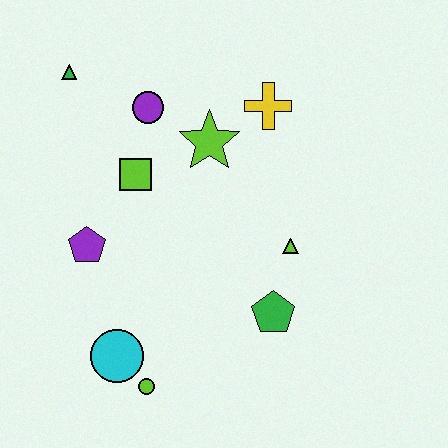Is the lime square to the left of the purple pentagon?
No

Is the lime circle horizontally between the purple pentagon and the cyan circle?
No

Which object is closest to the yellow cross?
The lime star is closest to the yellow cross.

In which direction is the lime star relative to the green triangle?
The lime star is to the right of the green triangle.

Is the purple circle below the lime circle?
No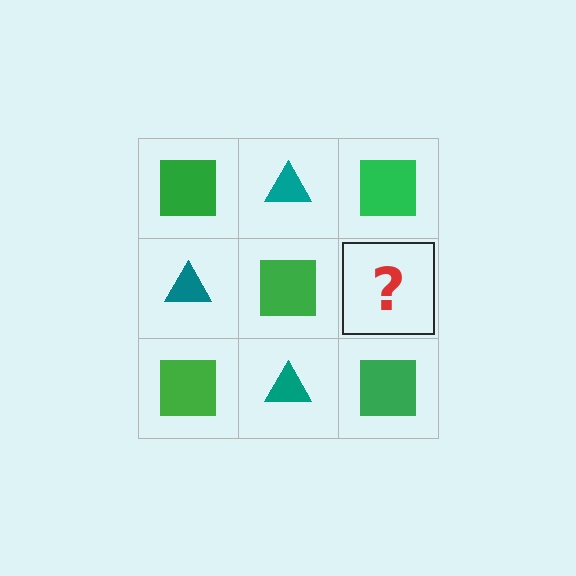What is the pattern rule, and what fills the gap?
The rule is that it alternates green square and teal triangle in a checkerboard pattern. The gap should be filled with a teal triangle.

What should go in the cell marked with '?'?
The missing cell should contain a teal triangle.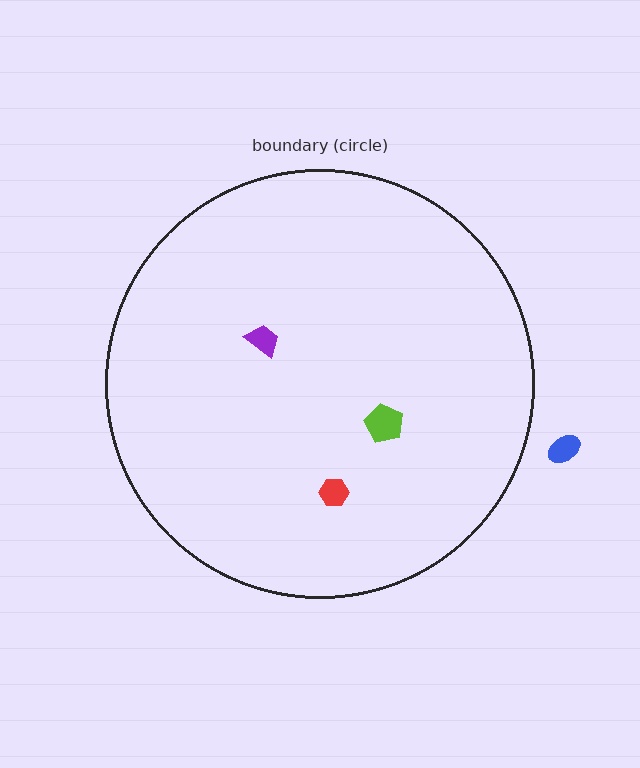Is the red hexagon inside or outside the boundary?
Inside.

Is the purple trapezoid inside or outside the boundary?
Inside.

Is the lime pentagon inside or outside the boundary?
Inside.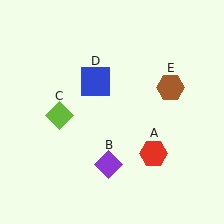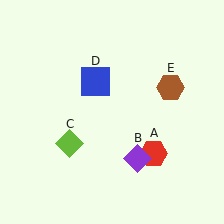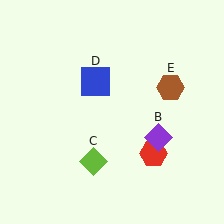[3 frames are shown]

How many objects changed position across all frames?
2 objects changed position: purple diamond (object B), lime diamond (object C).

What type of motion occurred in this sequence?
The purple diamond (object B), lime diamond (object C) rotated counterclockwise around the center of the scene.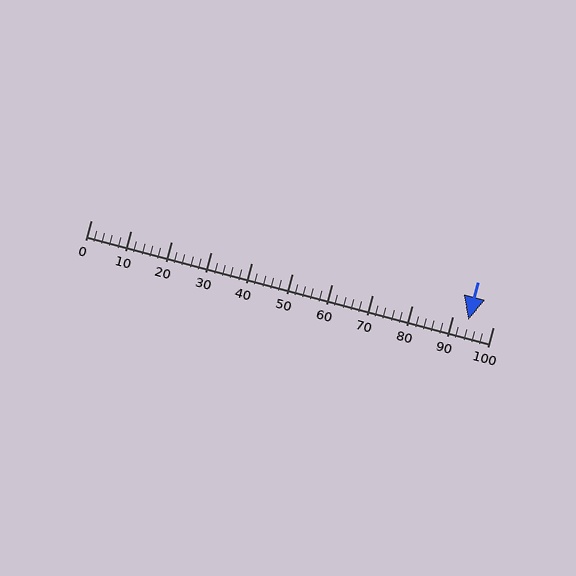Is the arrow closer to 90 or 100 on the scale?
The arrow is closer to 90.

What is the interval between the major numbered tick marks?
The major tick marks are spaced 10 units apart.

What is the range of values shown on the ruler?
The ruler shows values from 0 to 100.